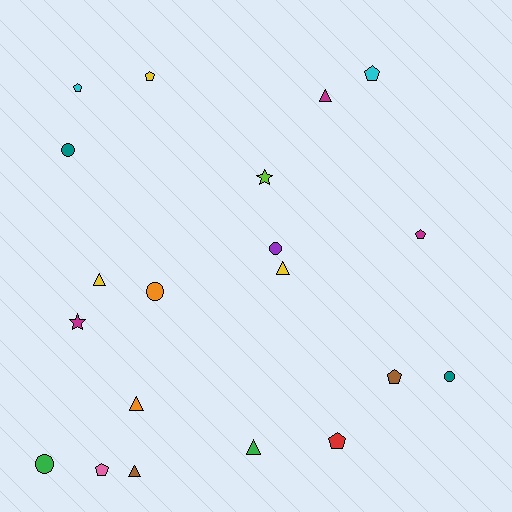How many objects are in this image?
There are 20 objects.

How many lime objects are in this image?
There is 1 lime object.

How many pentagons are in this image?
There are 7 pentagons.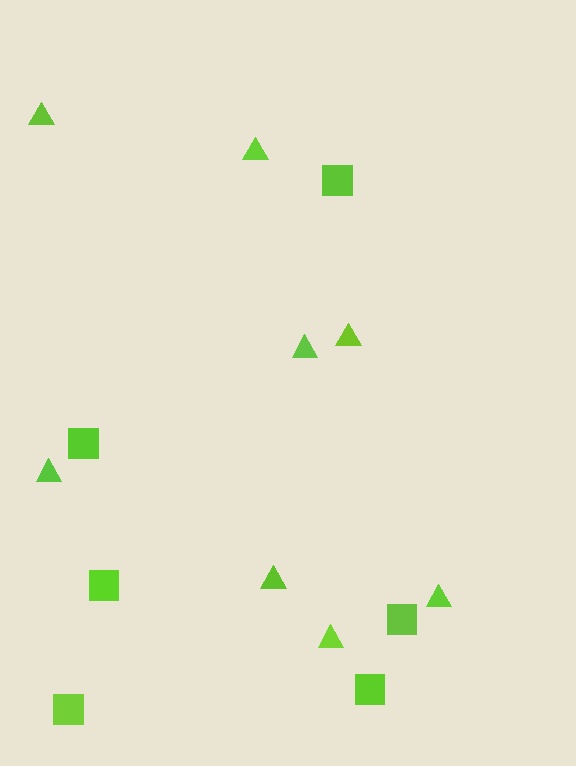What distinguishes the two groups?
There are 2 groups: one group of squares (6) and one group of triangles (8).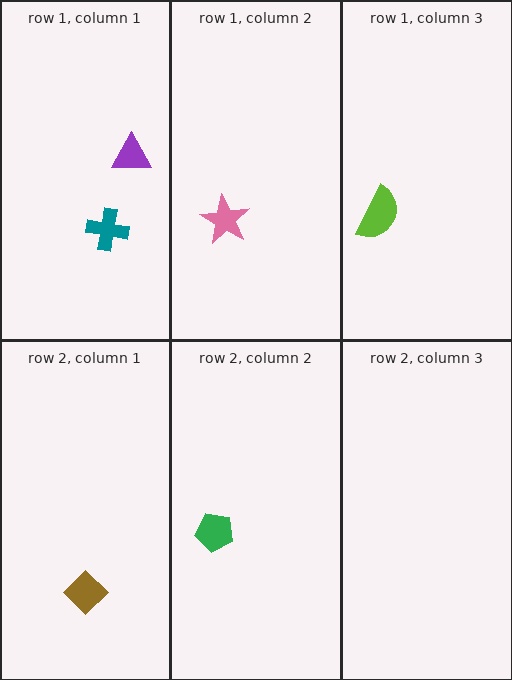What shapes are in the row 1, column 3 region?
The lime semicircle.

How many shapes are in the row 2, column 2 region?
1.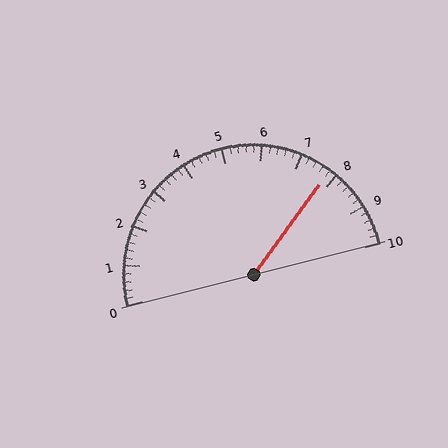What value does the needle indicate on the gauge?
The needle indicates approximately 7.8.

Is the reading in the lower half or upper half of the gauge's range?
The reading is in the upper half of the range (0 to 10).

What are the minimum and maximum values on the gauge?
The gauge ranges from 0 to 10.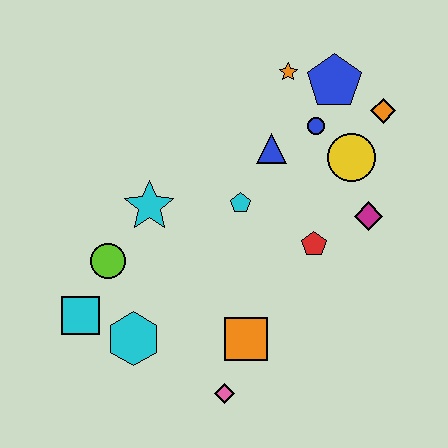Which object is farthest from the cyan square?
The orange diamond is farthest from the cyan square.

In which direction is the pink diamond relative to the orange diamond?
The pink diamond is below the orange diamond.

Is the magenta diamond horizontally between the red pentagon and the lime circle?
No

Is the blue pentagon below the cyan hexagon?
No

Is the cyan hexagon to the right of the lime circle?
Yes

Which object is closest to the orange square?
The pink diamond is closest to the orange square.